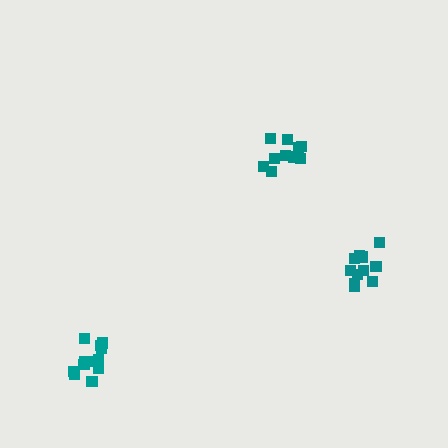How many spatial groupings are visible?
There are 3 spatial groupings.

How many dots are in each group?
Group 1: 10 dots, Group 2: 11 dots, Group 3: 12 dots (33 total).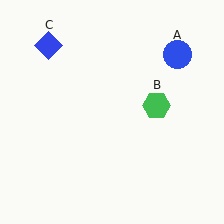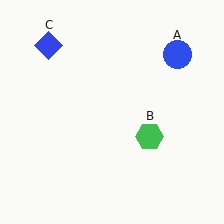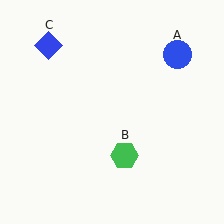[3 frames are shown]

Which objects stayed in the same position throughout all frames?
Blue circle (object A) and blue diamond (object C) remained stationary.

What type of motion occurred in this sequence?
The green hexagon (object B) rotated clockwise around the center of the scene.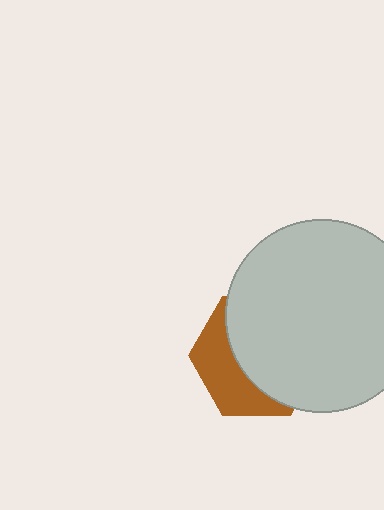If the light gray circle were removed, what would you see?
You would see the complete brown hexagon.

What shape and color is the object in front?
The object in front is a light gray circle.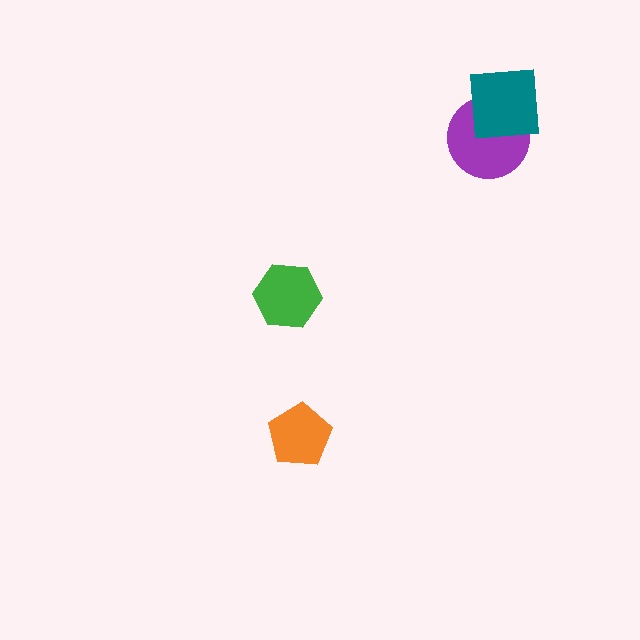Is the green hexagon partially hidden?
No, no other shape covers it.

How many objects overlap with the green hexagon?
0 objects overlap with the green hexagon.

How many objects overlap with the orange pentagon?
0 objects overlap with the orange pentagon.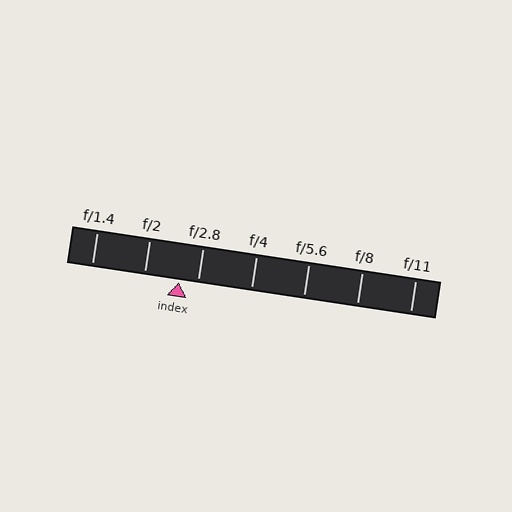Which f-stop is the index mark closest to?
The index mark is closest to f/2.8.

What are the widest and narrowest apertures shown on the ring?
The widest aperture shown is f/1.4 and the narrowest is f/11.